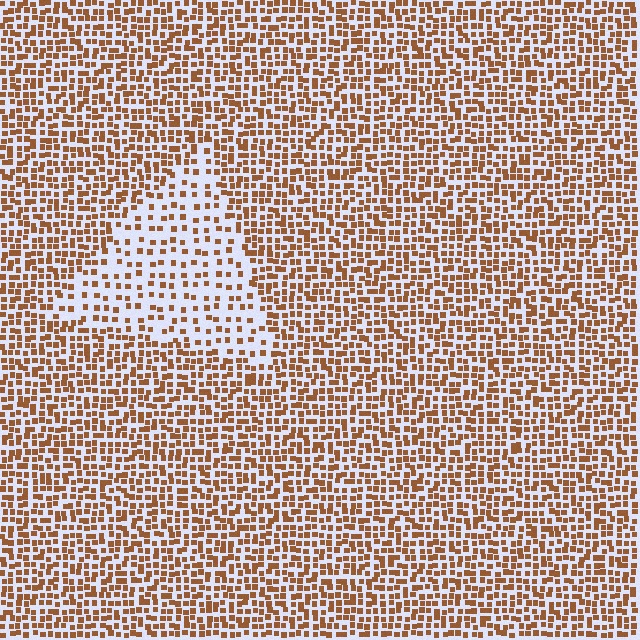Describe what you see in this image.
The image contains small brown elements arranged at two different densities. A triangle-shaped region is visible where the elements are less densely packed than the surrounding area.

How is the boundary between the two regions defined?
The boundary is defined by a change in element density (approximately 2.2x ratio). All elements are the same color, size, and shape.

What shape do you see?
I see a triangle.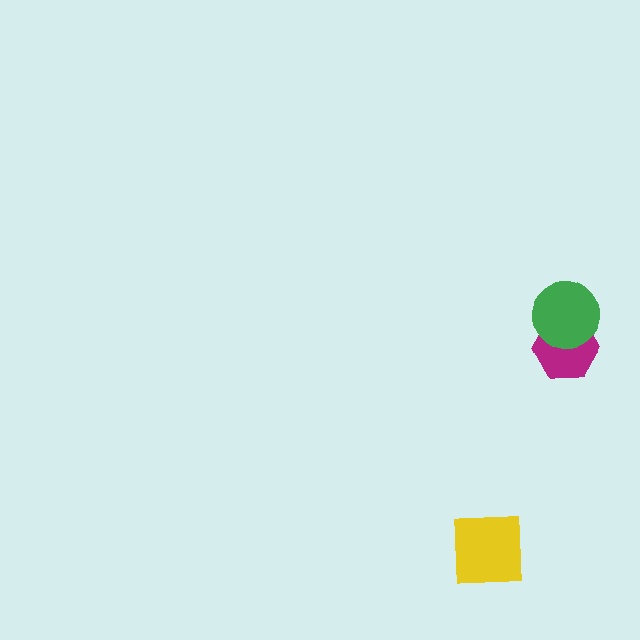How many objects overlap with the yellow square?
0 objects overlap with the yellow square.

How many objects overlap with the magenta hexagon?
1 object overlaps with the magenta hexagon.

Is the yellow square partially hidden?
No, no other shape covers it.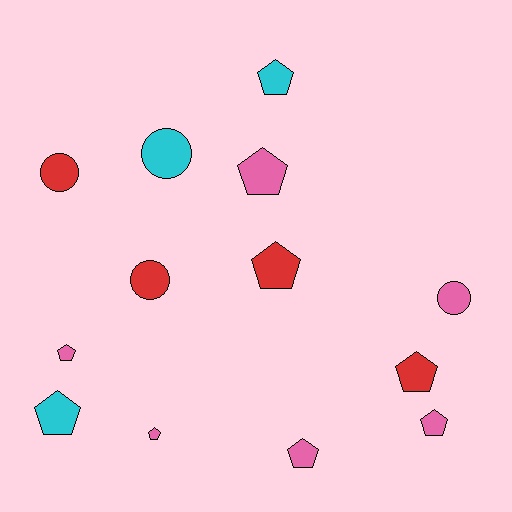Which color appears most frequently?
Pink, with 6 objects.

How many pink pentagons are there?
There are 5 pink pentagons.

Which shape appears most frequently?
Pentagon, with 9 objects.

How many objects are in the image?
There are 13 objects.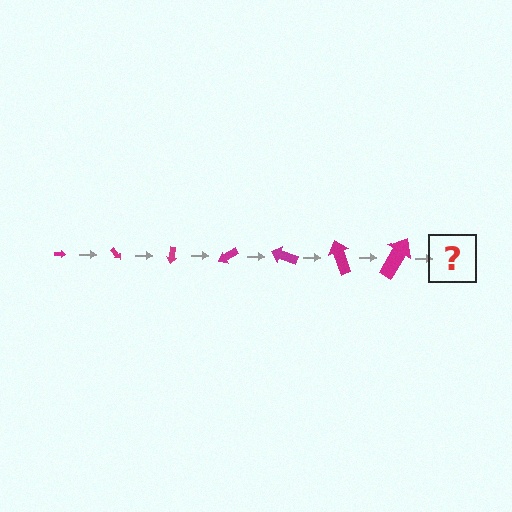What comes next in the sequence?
The next element should be an arrow, larger than the previous one and rotated 350 degrees from the start.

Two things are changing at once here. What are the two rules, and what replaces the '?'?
The two rules are that the arrow grows larger each step and it rotates 50 degrees each step. The '?' should be an arrow, larger than the previous one and rotated 350 degrees from the start.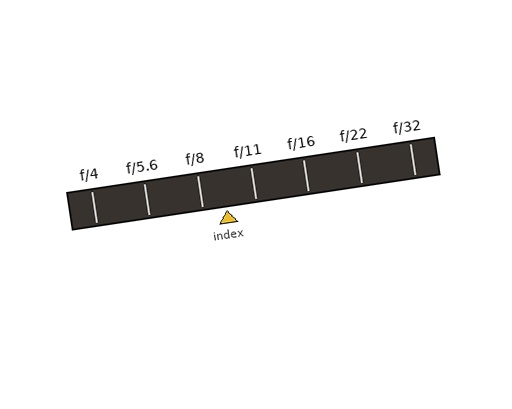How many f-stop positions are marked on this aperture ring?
There are 7 f-stop positions marked.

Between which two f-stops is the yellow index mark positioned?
The index mark is between f/8 and f/11.